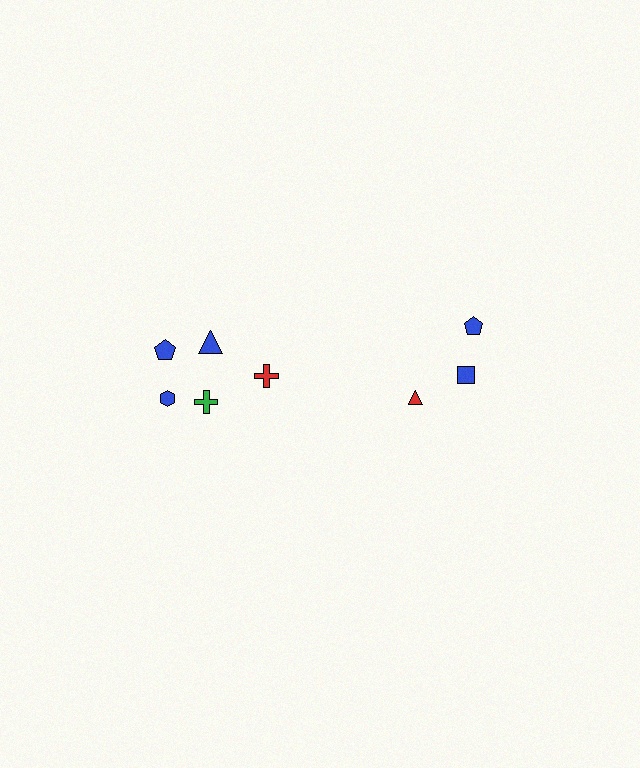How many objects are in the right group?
There are 3 objects.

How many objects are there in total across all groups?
There are 8 objects.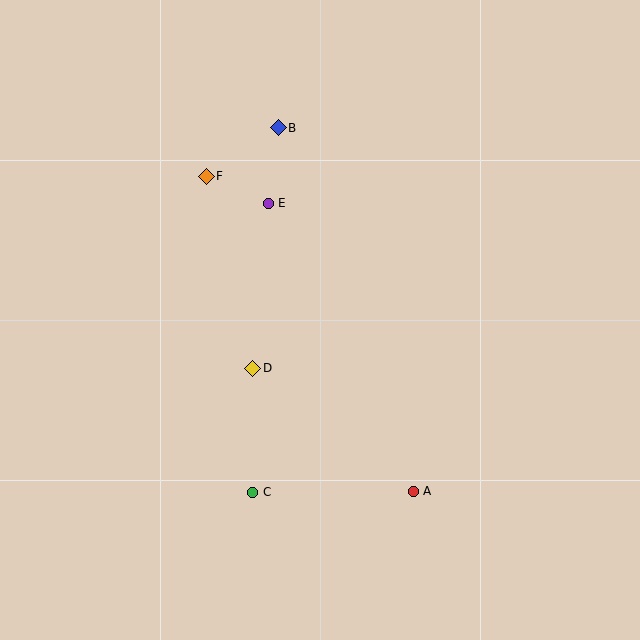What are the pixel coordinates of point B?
Point B is at (278, 128).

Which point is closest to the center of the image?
Point D at (252, 368) is closest to the center.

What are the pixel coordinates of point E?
Point E is at (268, 203).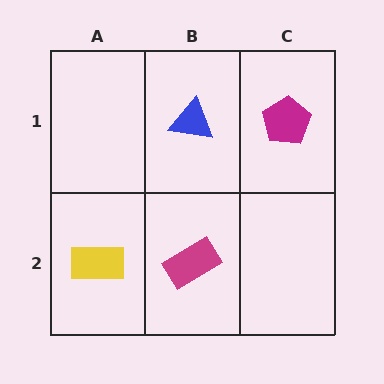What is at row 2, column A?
A yellow rectangle.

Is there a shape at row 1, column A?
No, that cell is empty.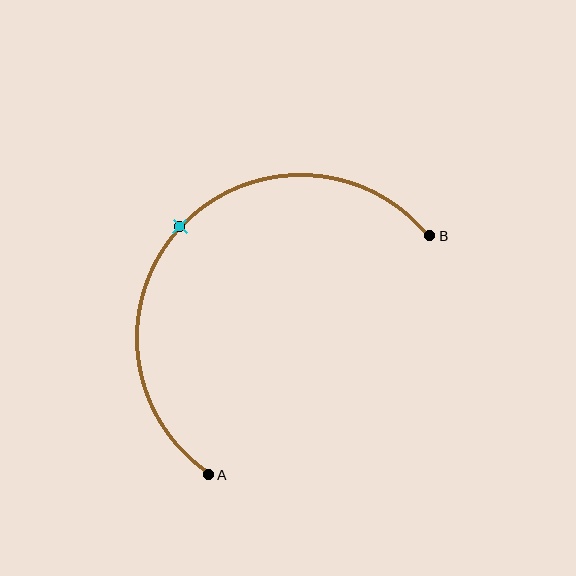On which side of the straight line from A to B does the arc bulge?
The arc bulges above and to the left of the straight line connecting A and B.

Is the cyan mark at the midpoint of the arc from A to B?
Yes. The cyan mark lies on the arc at equal arc-length from both A and B — it is the arc midpoint.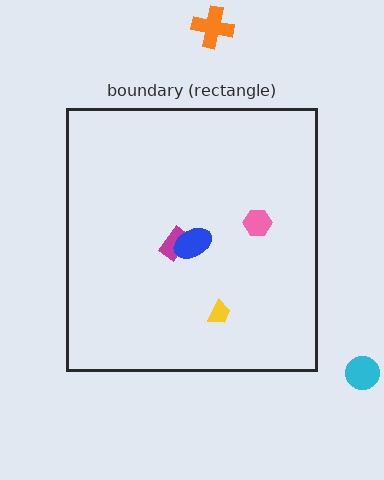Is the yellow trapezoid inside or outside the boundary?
Inside.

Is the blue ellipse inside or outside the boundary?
Inside.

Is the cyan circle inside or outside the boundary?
Outside.